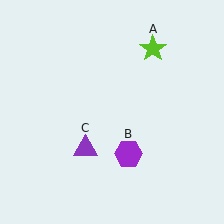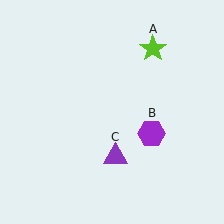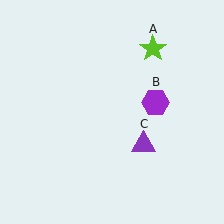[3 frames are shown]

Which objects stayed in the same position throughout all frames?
Lime star (object A) remained stationary.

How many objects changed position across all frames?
2 objects changed position: purple hexagon (object B), purple triangle (object C).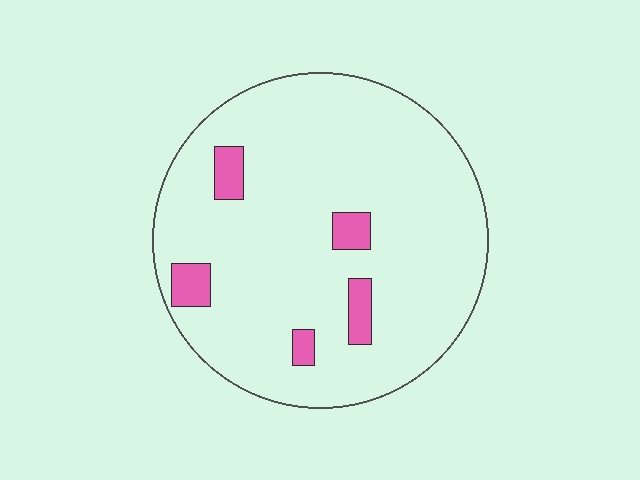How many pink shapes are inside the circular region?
5.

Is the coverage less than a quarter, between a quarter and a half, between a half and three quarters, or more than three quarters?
Less than a quarter.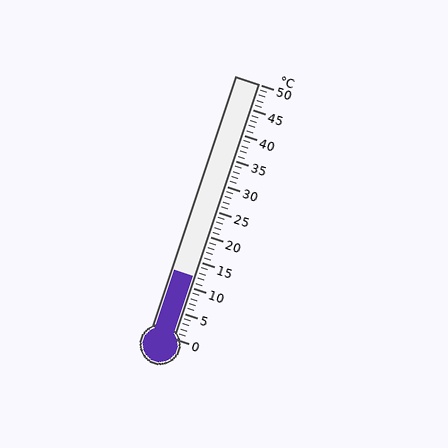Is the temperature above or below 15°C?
The temperature is below 15°C.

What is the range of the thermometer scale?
The thermometer scale ranges from 0°C to 50°C.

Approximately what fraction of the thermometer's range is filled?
The thermometer is filled to approximately 25% of its range.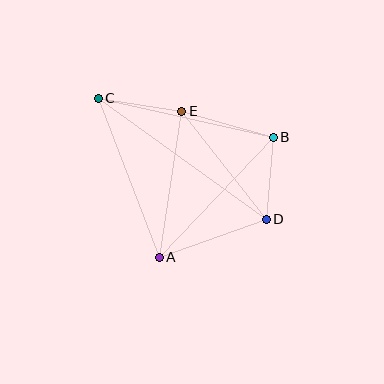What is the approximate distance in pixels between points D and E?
The distance between D and E is approximately 137 pixels.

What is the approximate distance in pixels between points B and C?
The distance between B and C is approximately 180 pixels.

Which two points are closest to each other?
Points B and D are closest to each other.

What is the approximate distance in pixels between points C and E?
The distance between C and E is approximately 85 pixels.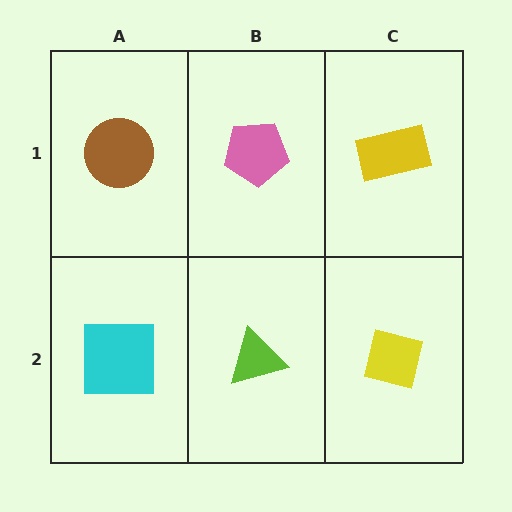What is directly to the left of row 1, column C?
A pink pentagon.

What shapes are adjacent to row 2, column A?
A brown circle (row 1, column A), a lime triangle (row 2, column B).